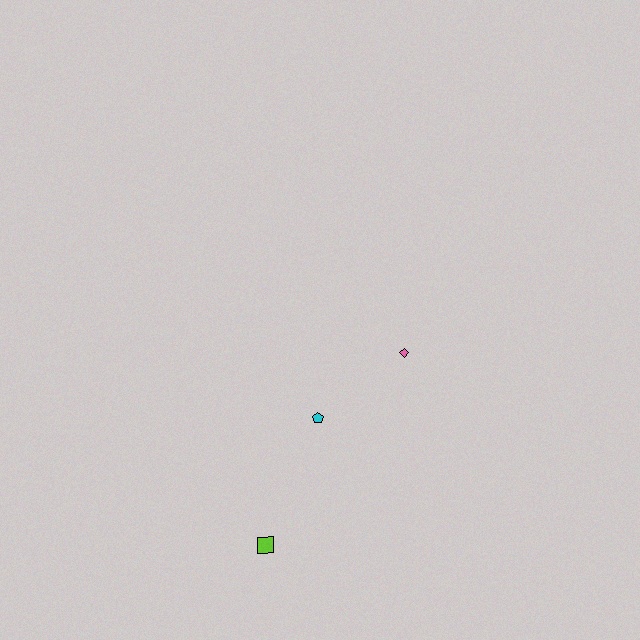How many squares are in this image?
There is 1 square.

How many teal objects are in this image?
There are no teal objects.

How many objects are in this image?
There are 3 objects.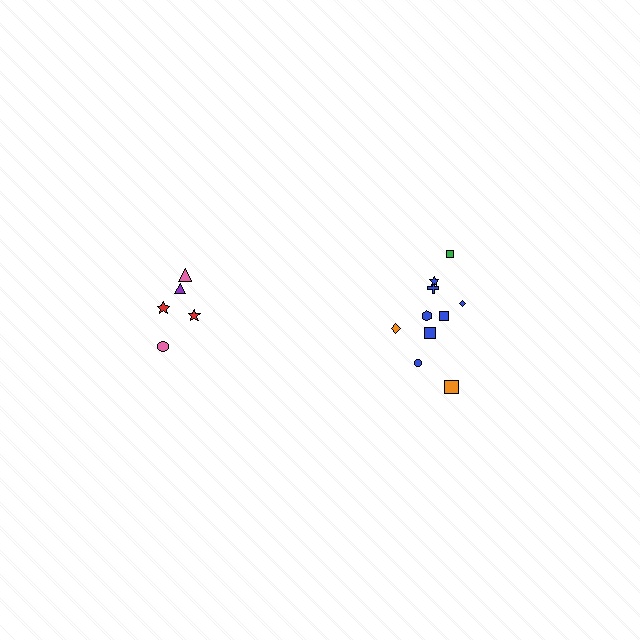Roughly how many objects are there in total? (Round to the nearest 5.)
Roughly 15 objects in total.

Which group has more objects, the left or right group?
The right group.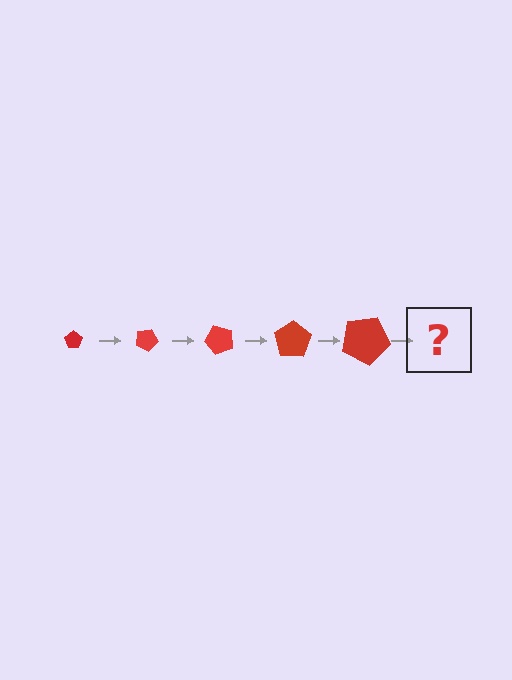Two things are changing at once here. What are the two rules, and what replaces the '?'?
The two rules are that the pentagon grows larger each step and it rotates 25 degrees each step. The '?' should be a pentagon, larger than the previous one and rotated 125 degrees from the start.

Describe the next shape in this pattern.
It should be a pentagon, larger than the previous one and rotated 125 degrees from the start.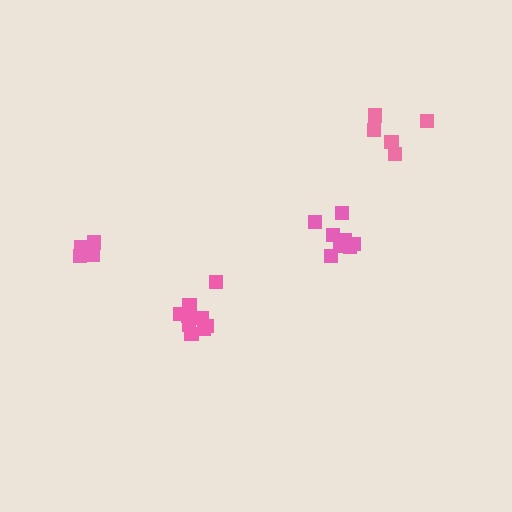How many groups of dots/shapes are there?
There are 4 groups.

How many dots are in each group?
Group 1: 6 dots, Group 2: 10 dots, Group 3: 5 dots, Group 4: 8 dots (29 total).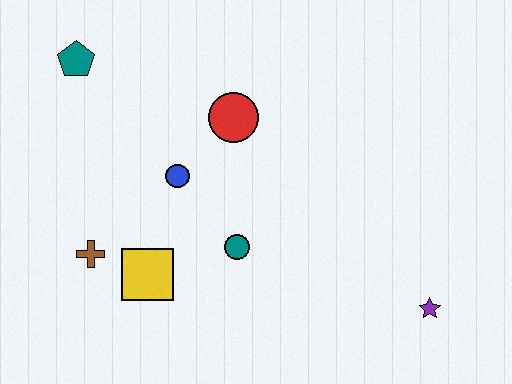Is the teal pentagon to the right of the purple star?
No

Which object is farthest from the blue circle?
The purple star is farthest from the blue circle.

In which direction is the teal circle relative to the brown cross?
The teal circle is to the right of the brown cross.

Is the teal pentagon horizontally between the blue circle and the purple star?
No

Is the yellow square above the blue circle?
No